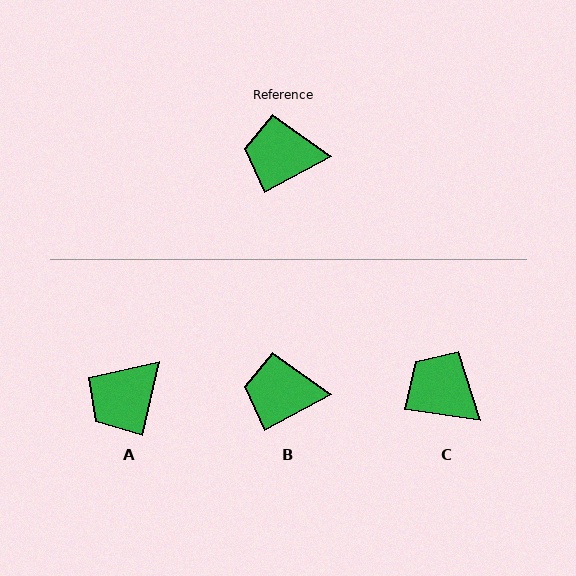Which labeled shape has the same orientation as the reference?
B.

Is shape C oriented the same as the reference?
No, it is off by about 36 degrees.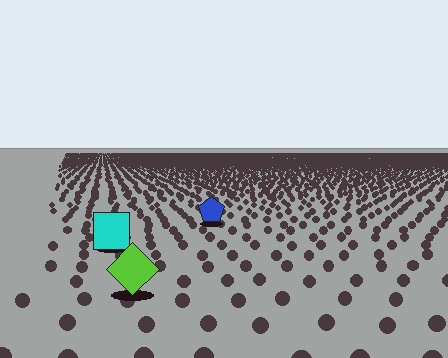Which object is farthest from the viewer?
The blue pentagon is farthest from the viewer. It appears smaller and the ground texture around it is denser.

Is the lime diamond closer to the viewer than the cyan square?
Yes. The lime diamond is closer — you can tell from the texture gradient: the ground texture is coarser near it.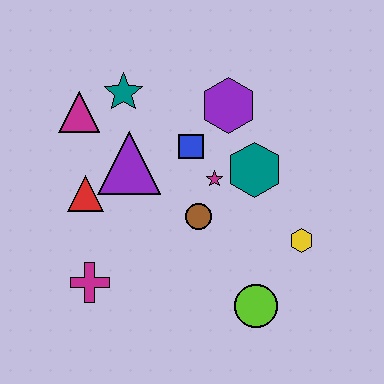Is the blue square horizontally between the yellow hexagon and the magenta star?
No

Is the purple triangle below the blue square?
Yes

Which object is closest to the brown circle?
The magenta star is closest to the brown circle.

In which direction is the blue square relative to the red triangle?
The blue square is to the right of the red triangle.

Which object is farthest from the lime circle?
The magenta triangle is farthest from the lime circle.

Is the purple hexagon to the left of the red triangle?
No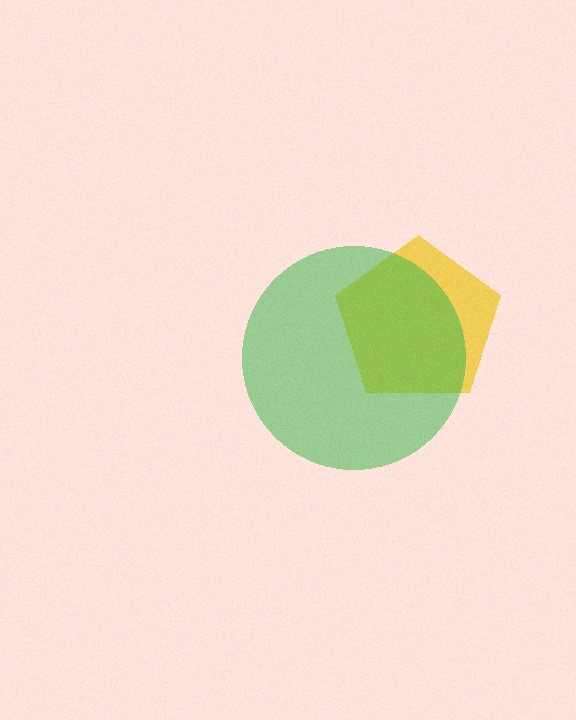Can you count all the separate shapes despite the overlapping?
Yes, there are 2 separate shapes.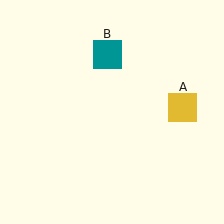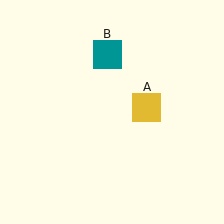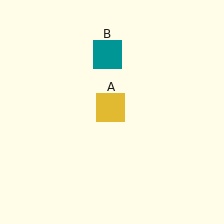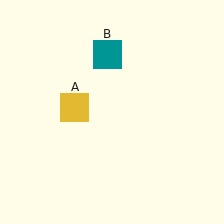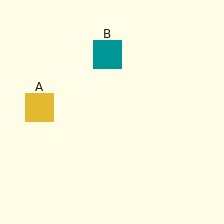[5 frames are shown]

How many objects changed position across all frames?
1 object changed position: yellow square (object A).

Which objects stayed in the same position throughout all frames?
Teal square (object B) remained stationary.